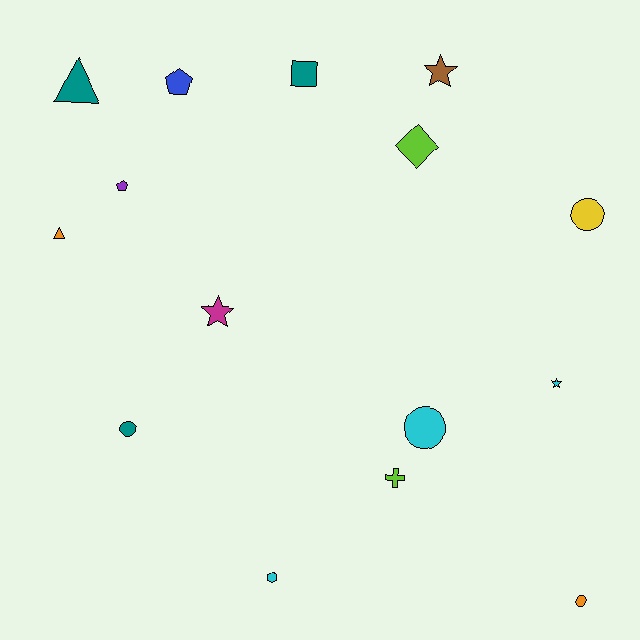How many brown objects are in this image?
There is 1 brown object.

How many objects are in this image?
There are 15 objects.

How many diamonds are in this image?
There is 1 diamond.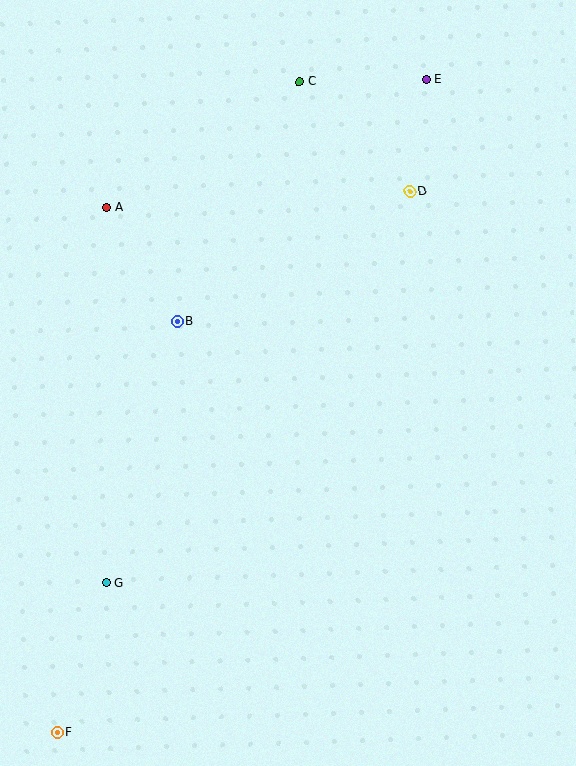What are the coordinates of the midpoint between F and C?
The midpoint between F and C is at (178, 407).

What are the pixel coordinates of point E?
Point E is at (426, 79).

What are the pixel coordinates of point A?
Point A is at (107, 207).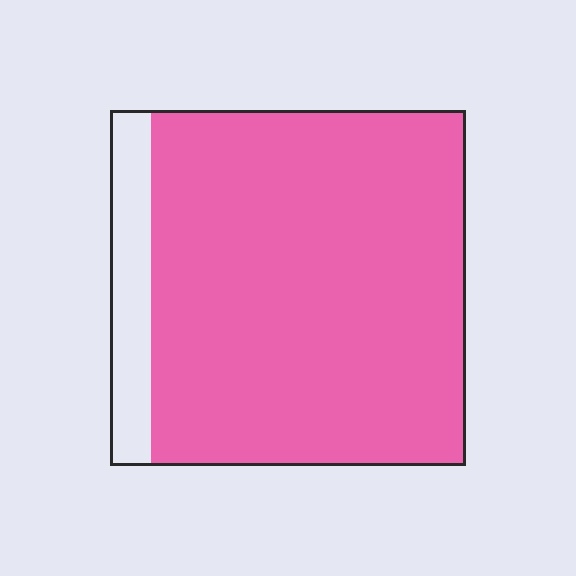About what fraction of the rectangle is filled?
About seven eighths (7/8).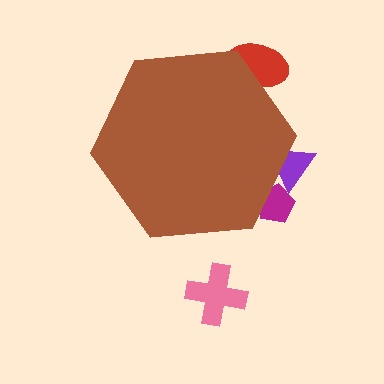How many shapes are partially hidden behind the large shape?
3 shapes are partially hidden.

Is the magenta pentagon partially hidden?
Yes, the magenta pentagon is partially hidden behind the brown hexagon.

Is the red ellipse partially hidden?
Yes, the red ellipse is partially hidden behind the brown hexagon.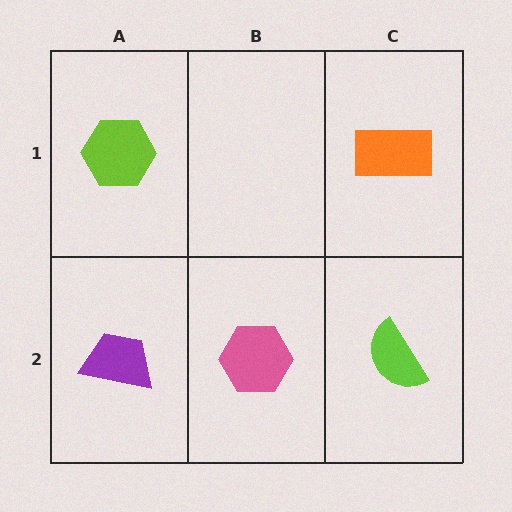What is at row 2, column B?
A pink hexagon.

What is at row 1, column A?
A lime hexagon.